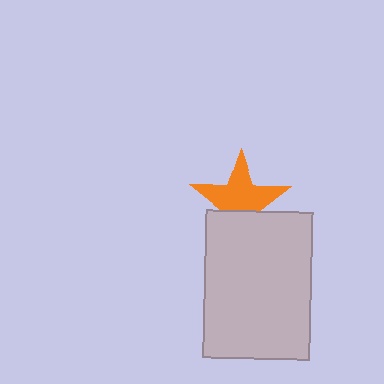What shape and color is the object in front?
The object in front is a light gray rectangle.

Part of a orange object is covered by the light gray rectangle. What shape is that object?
It is a star.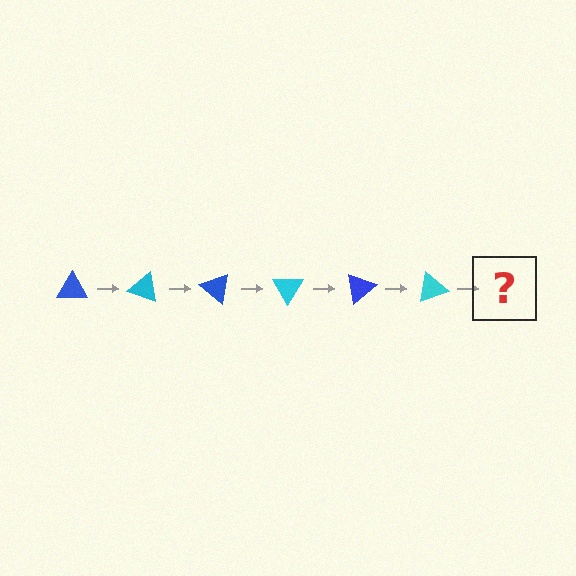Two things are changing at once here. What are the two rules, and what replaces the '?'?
The two rules are that it rotates 20 degrees each step and the color cycles through blue and cyan. The '?' should be a blue triangle, rotated 120 degrees from the start.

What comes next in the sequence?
The next element should be a blue triangle, rotated 120 degrees from the start.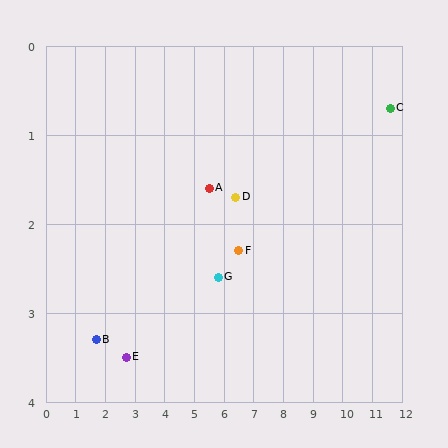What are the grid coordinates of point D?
Point D is at approximately (6.4, 1.7).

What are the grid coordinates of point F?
Point F is at approximately (6.5, 2.3).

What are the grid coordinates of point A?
Point A is at approximately (5.5, 1.6).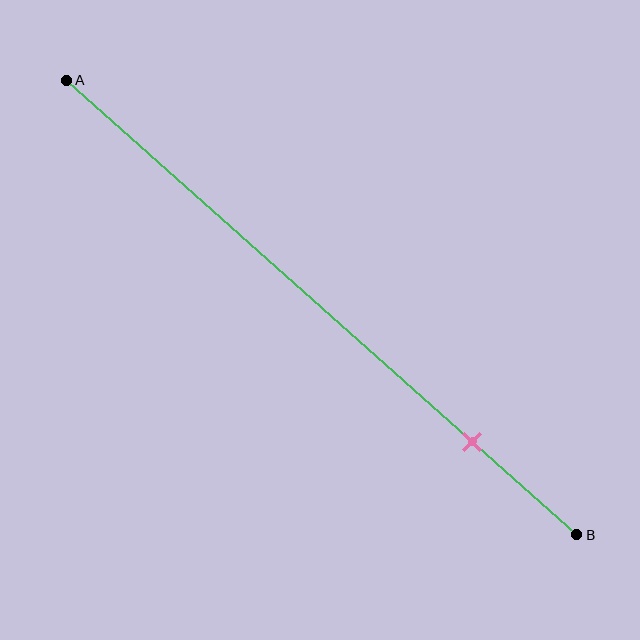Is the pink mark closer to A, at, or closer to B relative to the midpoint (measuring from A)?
The pink mark is closer to point B than the midpoint of segment AB.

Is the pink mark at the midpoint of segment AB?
No, the mark is at about 80% from A, not at the 50% midpoint.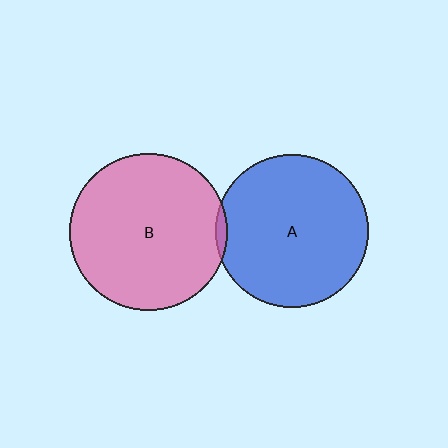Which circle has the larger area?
Circle B (pink).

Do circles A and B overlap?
Yes.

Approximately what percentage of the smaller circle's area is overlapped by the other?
Approximately 5%.